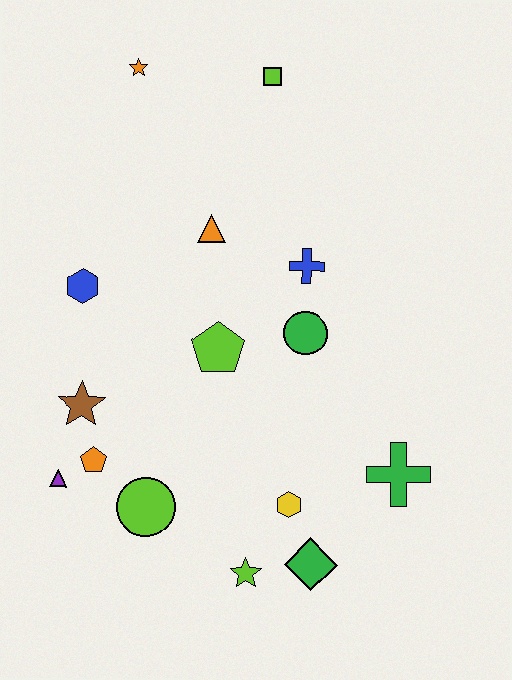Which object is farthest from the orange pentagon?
The lime square is farthest from the orange pentagon.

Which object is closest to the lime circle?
The orange pentagon is closest to the lime circle.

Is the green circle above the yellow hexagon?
Yes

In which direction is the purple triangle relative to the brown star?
The purple triangle is below the brown star.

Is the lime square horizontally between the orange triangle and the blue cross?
Yes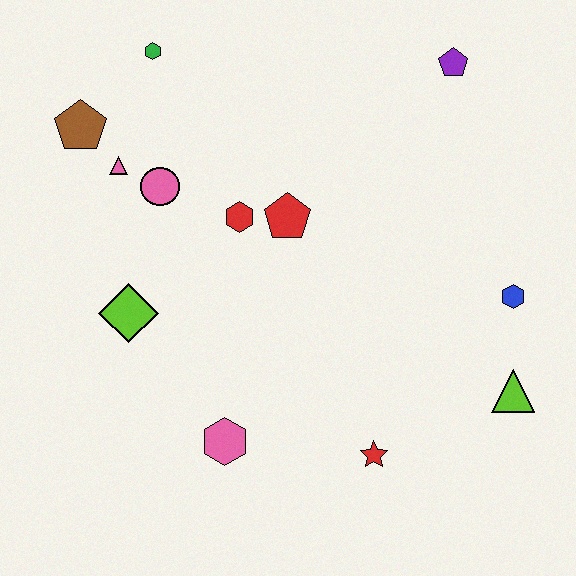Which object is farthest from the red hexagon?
The lime triangle is farthest from the red hexagon.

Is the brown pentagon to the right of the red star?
No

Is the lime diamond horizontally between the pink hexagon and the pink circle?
No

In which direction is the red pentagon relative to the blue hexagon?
The red pentagon is to the left of the blue hexagon.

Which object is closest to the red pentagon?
The red hexagon is closest to the red pentagon.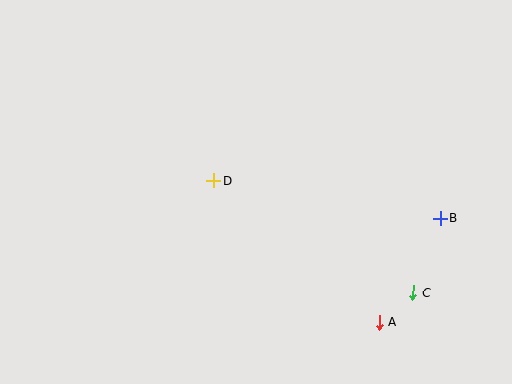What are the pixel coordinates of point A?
Point A is at (379, 322).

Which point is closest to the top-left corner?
Point D is closest to the top-left corner.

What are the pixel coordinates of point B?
Point B is at (440, 218).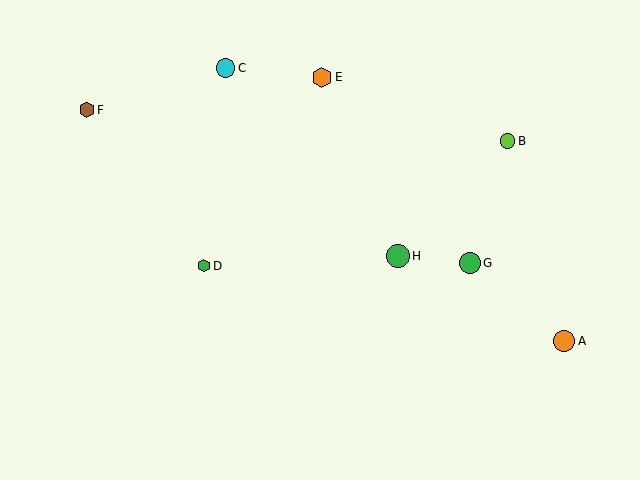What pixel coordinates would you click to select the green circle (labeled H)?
Click at (398, 256) to select the green circle H.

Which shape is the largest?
The green circle (labeled H) is the largest.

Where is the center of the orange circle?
The center of the orange circle is at (564, 341).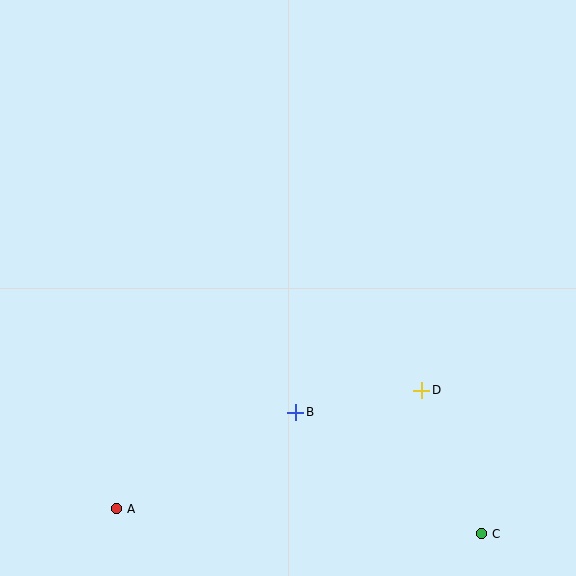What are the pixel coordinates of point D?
Point D is at (422, 390).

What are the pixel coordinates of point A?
Point A is at (117, 509).